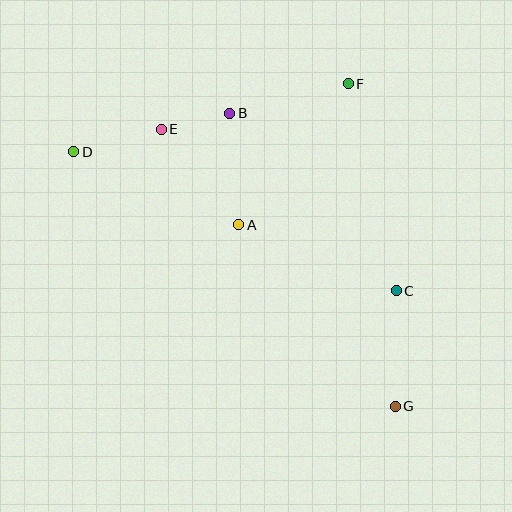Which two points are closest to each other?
Points B and E are closest to each other.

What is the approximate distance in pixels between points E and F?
The distance between E and F is approximately 192 pixels.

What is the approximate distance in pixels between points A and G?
The distance between A and G is approximately 240 pixels.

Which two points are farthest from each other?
Points D and G are farthest from each other.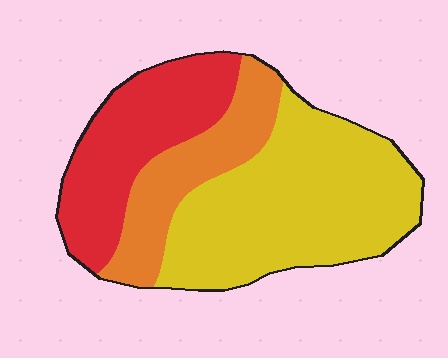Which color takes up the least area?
Orange, at roughly 20%.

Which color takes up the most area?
Yellow, at roughly 50%.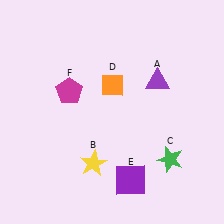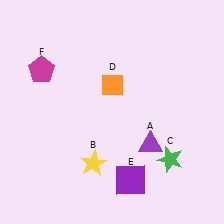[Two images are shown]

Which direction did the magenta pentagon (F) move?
The magenta pentagon (F) moved left.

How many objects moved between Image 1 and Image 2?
2 objects moved between the two images.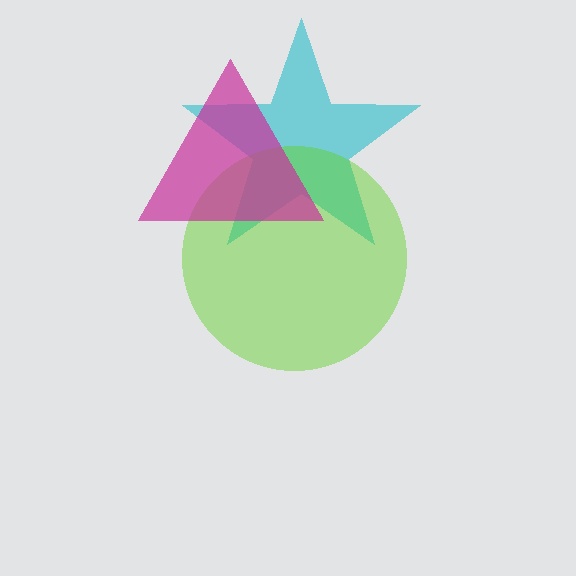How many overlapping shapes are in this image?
There are 3 overlapping shapes in the image.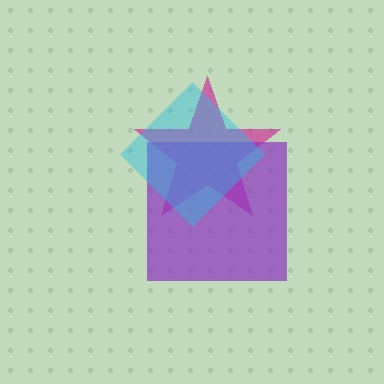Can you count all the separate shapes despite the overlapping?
Yes, there are 3 separate shapes.